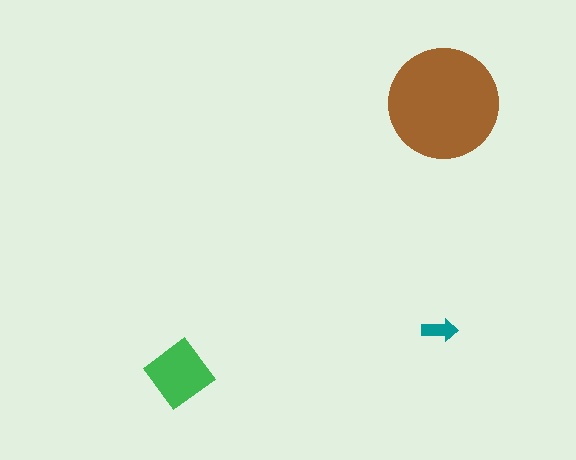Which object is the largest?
The brown circle.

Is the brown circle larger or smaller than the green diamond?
Larger.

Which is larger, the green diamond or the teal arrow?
The green diamond.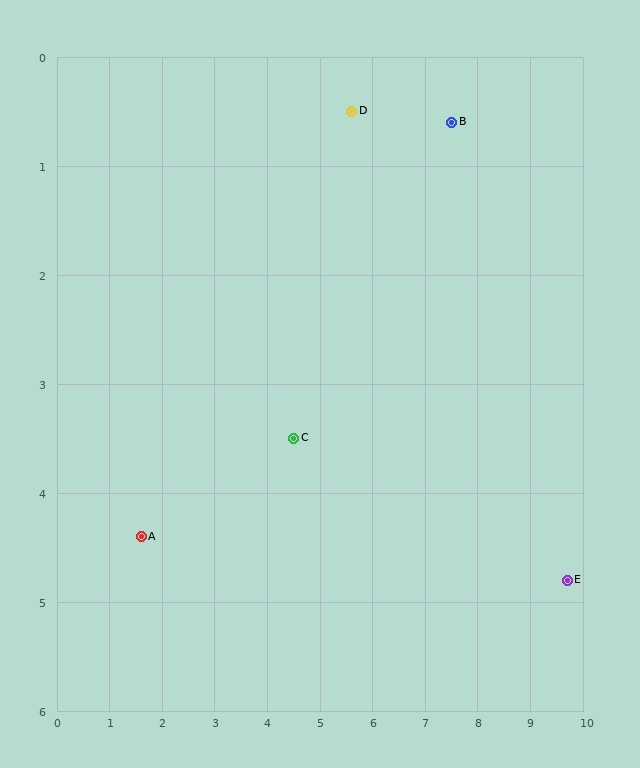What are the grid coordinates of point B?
Point B is at approximately (7.5, 0.6).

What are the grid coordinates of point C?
Point C is at approximately (4.5, 3.5).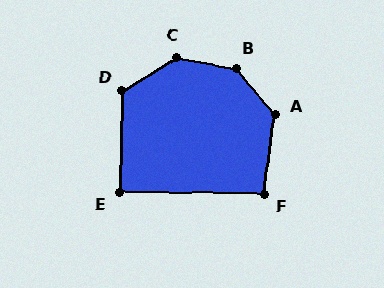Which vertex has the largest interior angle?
B, at approximately 140 degrees.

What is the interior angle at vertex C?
Approximately 138 degrees (obtuse).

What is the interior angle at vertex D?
Approximately 123 degrees (obtuse).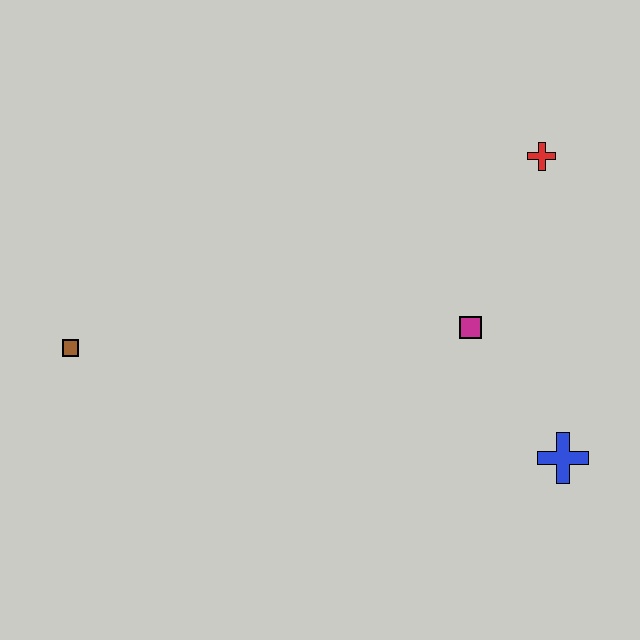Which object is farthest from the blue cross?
The brown square is farthest from the blue cross.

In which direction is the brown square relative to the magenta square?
The brown square is to the left of the magenta square.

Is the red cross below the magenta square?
No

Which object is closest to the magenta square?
The blue cross is closest to the magenta square.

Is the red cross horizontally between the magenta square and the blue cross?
Yes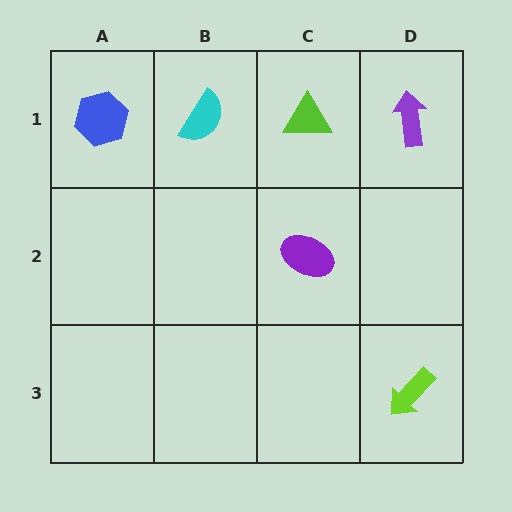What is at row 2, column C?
A purple ellipse.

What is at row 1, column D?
A purple arrow.